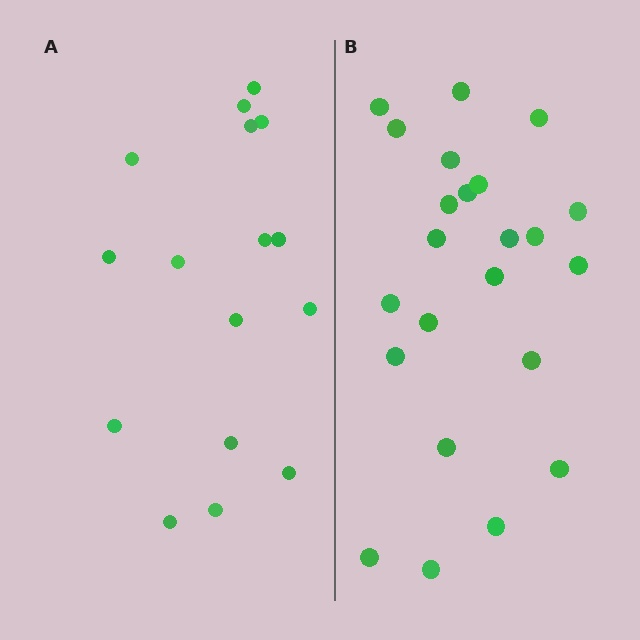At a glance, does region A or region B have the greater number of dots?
Region B (the right region) has more dots.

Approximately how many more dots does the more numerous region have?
Region B has roughly 8 or so more dots than region A.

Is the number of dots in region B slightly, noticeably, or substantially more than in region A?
Region B has noticeably more, but not dramatically so. The ratio is roughly 1.4 to 1.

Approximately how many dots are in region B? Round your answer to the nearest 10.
About 20 dots. (The exact count is 23, which rounds to 20.)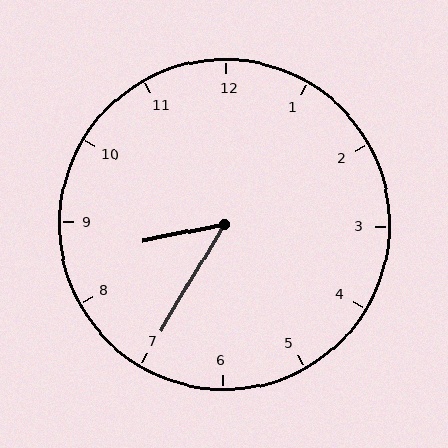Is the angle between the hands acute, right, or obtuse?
It is acute.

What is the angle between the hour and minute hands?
Approximately 48 degrees.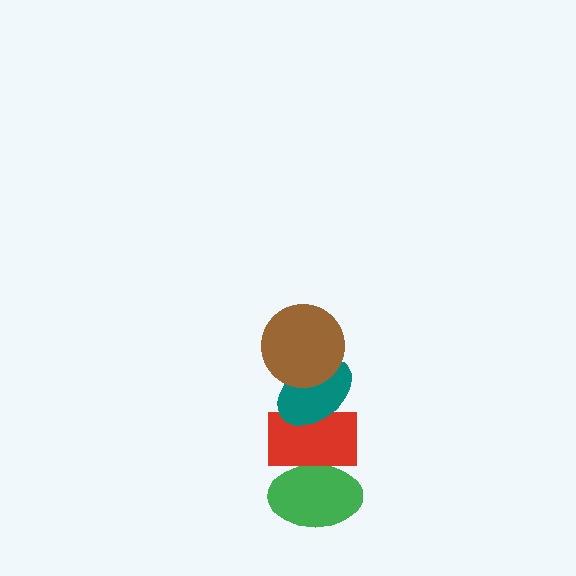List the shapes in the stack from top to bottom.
From top to bottom: the brown circle, the teal ellipse, the red rectangle, the green ellipse.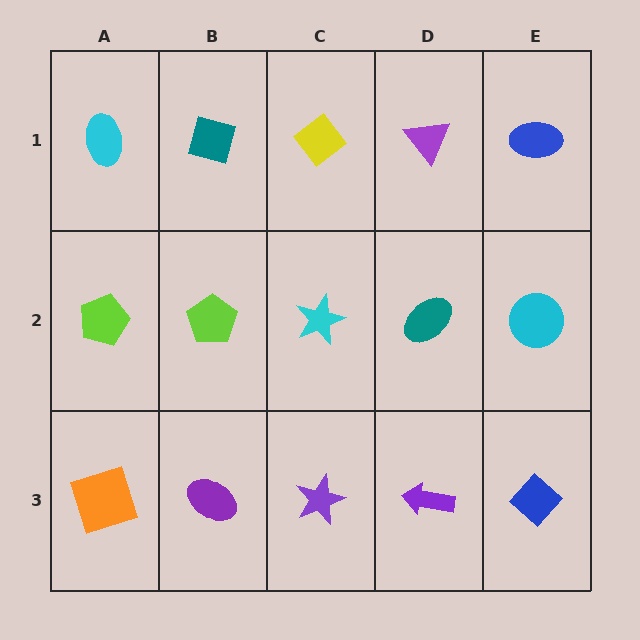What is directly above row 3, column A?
A lime pentagon.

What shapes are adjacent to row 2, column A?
A cyan ellipse (row 1, column A), an orange square (row 3, column A), a lime pentagon (row 2, column B).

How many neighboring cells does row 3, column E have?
2.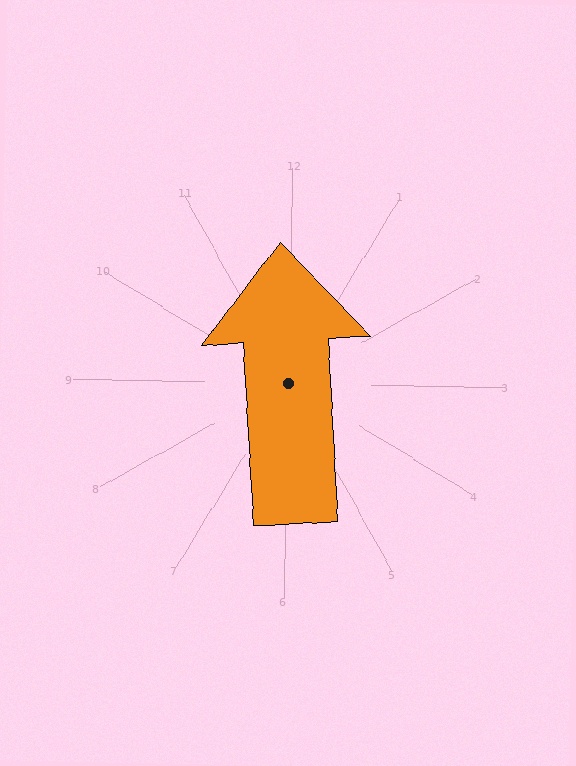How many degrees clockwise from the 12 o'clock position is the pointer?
Approximately 356 degrees.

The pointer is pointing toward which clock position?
Roughly 12 o'clock.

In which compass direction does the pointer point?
North.